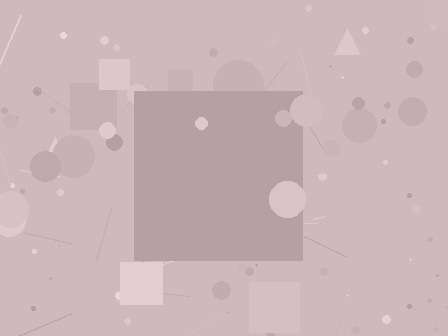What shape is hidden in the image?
A square is hidden in the image.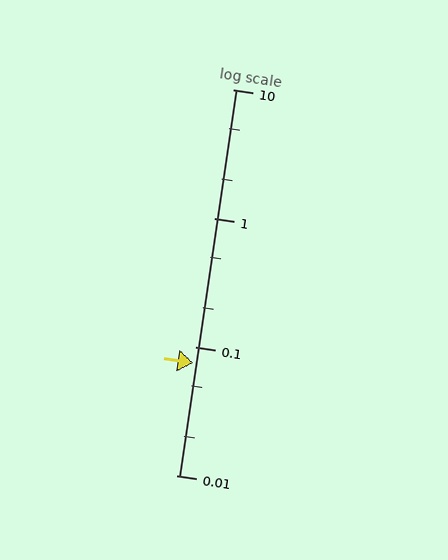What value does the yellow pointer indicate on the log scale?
The pointer indicates approximately 0.074.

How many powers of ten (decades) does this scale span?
The scale spans 3 decades, from 0.01 to 10.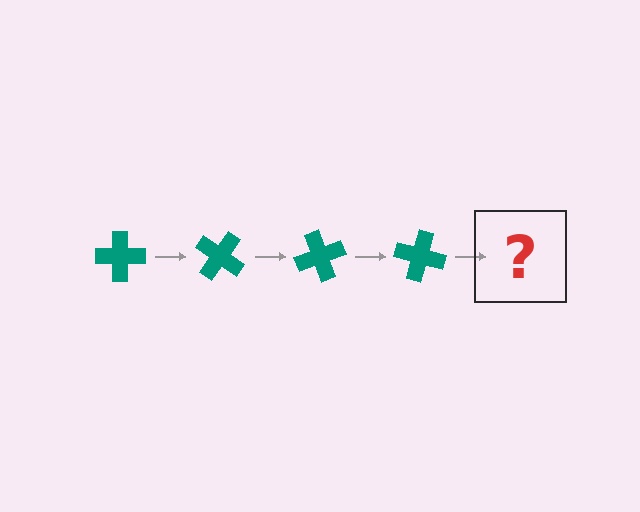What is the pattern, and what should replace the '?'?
The pattern is that the cross rotates 35 degrees each step. The '?' should be a teal cross rotated 140 degrees.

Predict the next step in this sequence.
The next step is a teal cross rotated 140 degrees.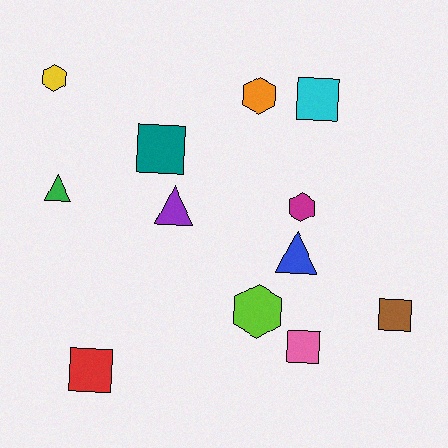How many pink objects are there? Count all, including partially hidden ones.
There is 1 pink object.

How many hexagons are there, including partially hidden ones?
There are 4 hexagons.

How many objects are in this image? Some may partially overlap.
There are 12 objects.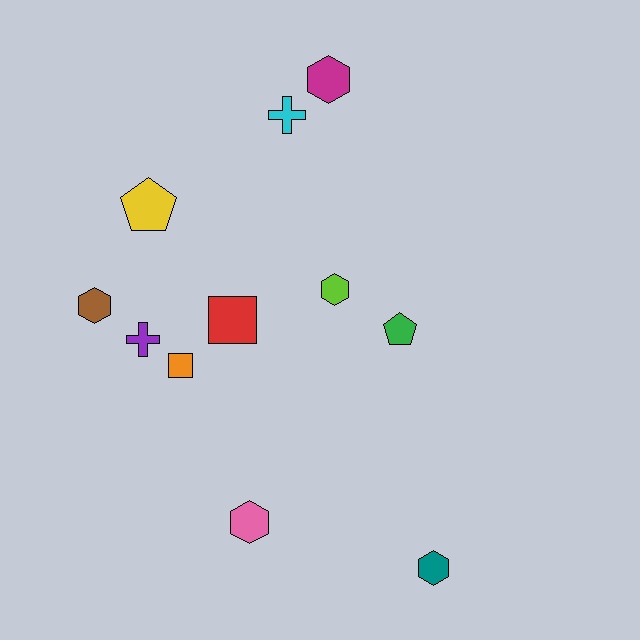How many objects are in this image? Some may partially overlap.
There are 11 objects.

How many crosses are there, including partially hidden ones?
There are 2 crosses.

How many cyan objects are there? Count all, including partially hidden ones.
There is 1 cyan object.